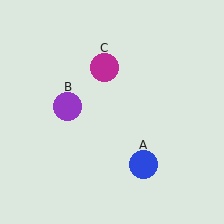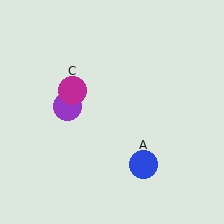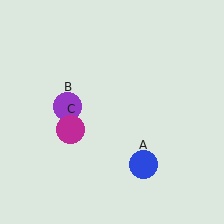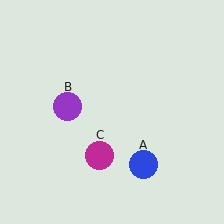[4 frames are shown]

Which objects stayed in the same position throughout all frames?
Blue circle (object A) and purple circle (object B) remained stationary.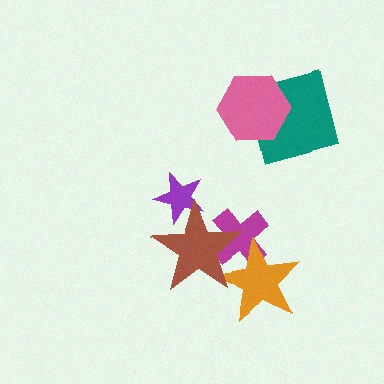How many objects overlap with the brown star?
3 objects overlap with the brown star.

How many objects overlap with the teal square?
1 object overlaps with the teal square.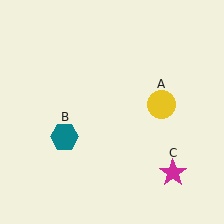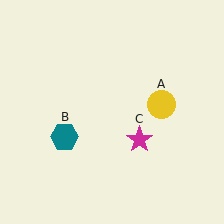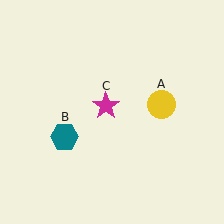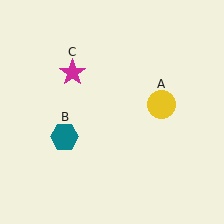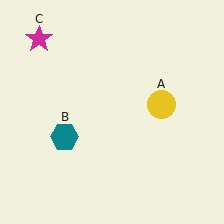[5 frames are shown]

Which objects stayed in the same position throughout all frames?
Yellow circle (object A) and teal hexagon (object B) remained stationary.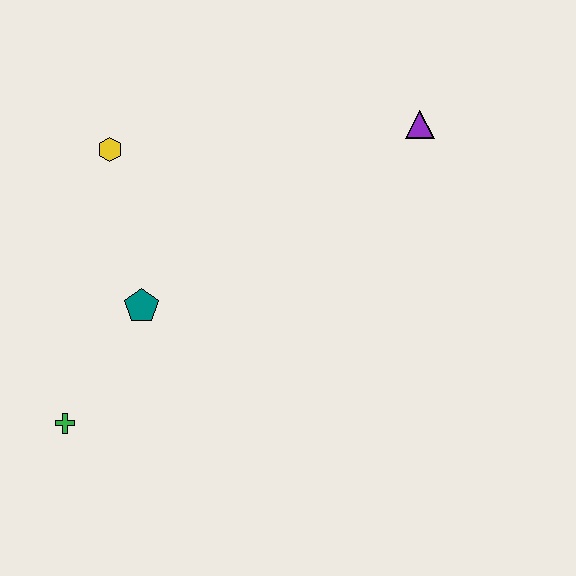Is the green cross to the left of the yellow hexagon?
Yes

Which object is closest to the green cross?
The teal pentagon is closest to the green cross.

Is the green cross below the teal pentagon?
Yes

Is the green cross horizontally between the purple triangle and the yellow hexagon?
No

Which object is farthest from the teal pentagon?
The purple triangle is farthest from the teal pentagon.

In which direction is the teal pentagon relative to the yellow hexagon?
The teal pentagon is below the yellow hexagon.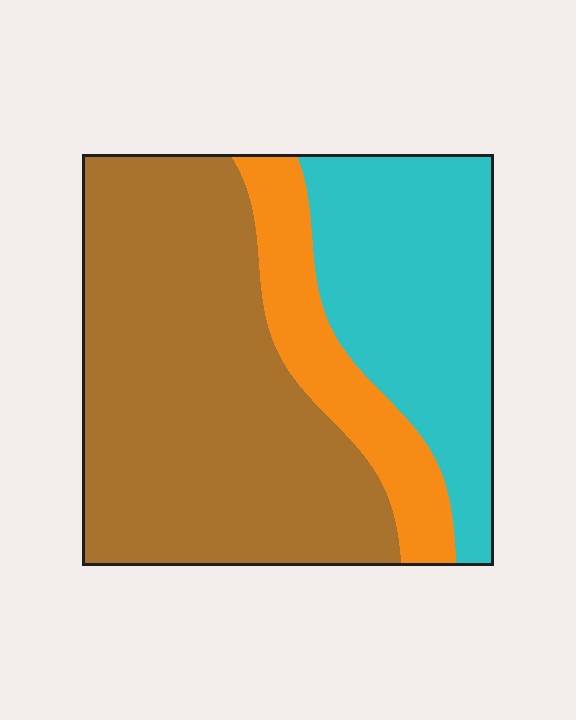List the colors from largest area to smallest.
From largest to smallest: brown, cyan, orange.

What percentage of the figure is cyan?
Cyan takes up about one third (1/3) of the figure.